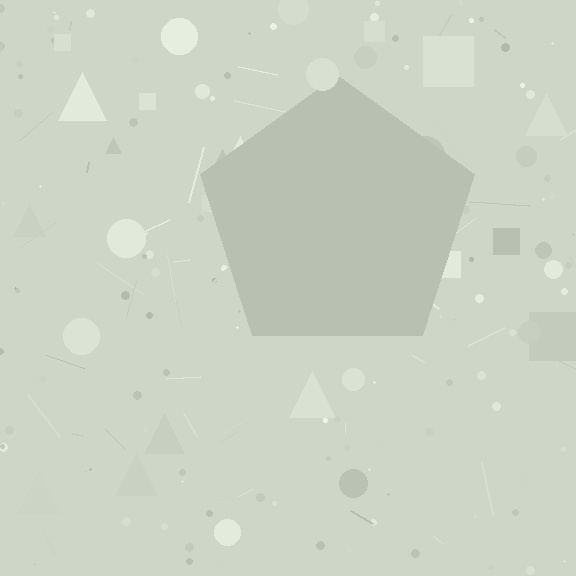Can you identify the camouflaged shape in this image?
The camouflaged shape is a pentagon.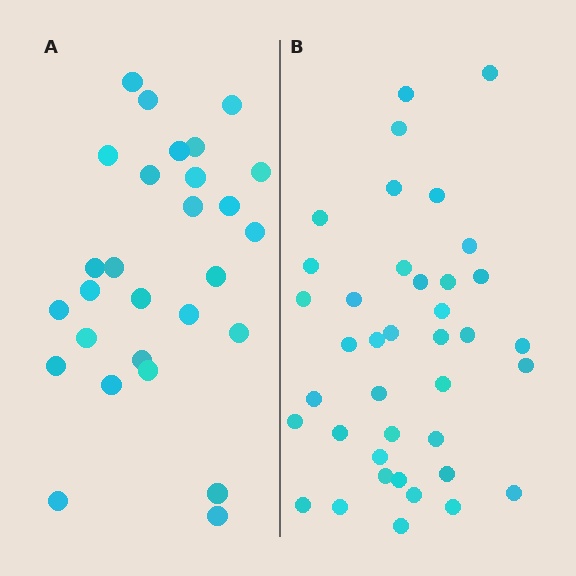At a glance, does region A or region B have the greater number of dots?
Region B (the right region) has more dots.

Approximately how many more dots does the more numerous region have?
Region B has roughly 12 or so more dots than region A.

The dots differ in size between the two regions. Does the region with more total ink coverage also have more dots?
No. Region A has more total ink coverage because its dots are larger, but region B actually contains more individual dots. Total area can be misleading — the number of items is what matters here.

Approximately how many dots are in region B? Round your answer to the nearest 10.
About 40 dots. (The exact count is 39, which rounds to 40.)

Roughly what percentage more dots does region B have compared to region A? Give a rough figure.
About 40% more.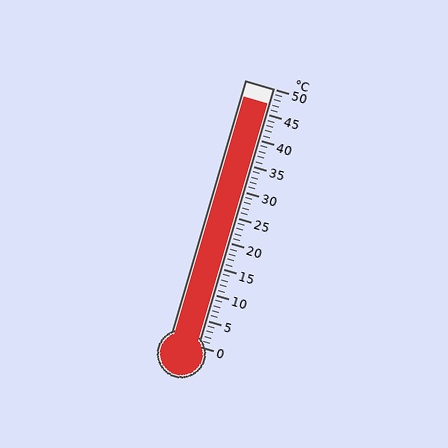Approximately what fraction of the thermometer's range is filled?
The thermometer is filled to approximately 95% of its range.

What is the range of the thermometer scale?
The thermometer scale ranges from 0°C to 50°C.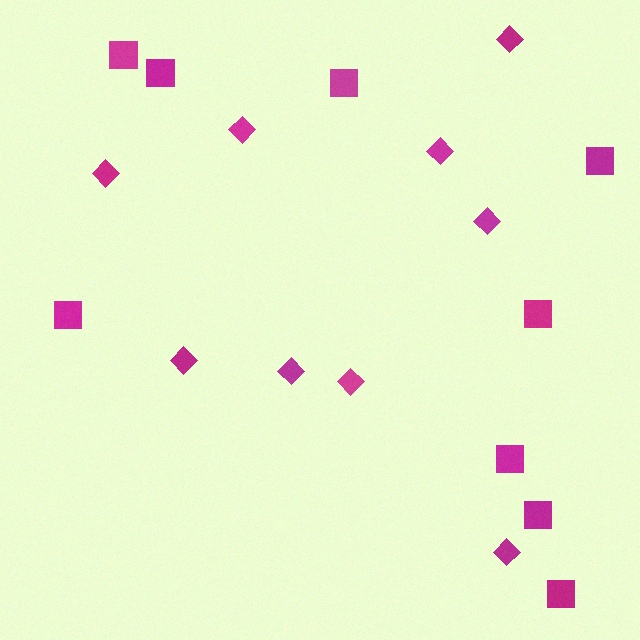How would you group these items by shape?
There are 2 groups: one group of diamonds (9) and one group of squares (9).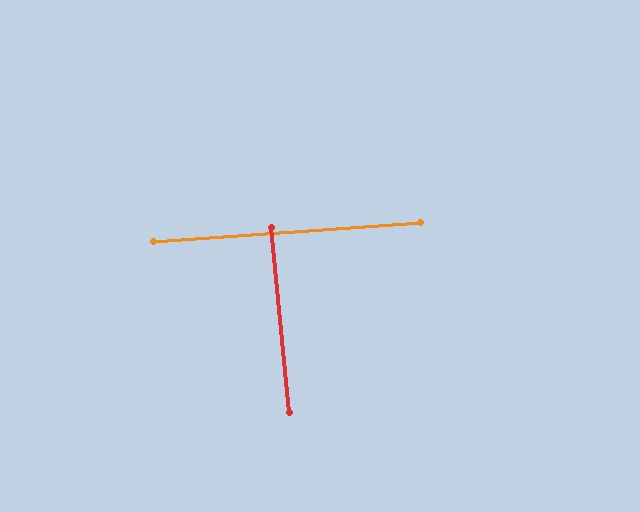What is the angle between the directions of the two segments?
Approximately 89 degrees.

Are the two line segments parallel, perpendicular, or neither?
Perpendicular — they meet at approximately 89°.